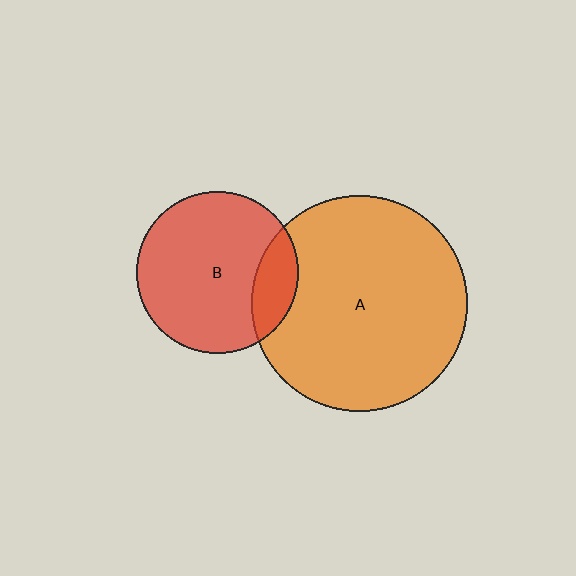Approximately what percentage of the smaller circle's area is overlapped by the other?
Approximately 15%.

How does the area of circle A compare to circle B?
Approximately 1.8 times.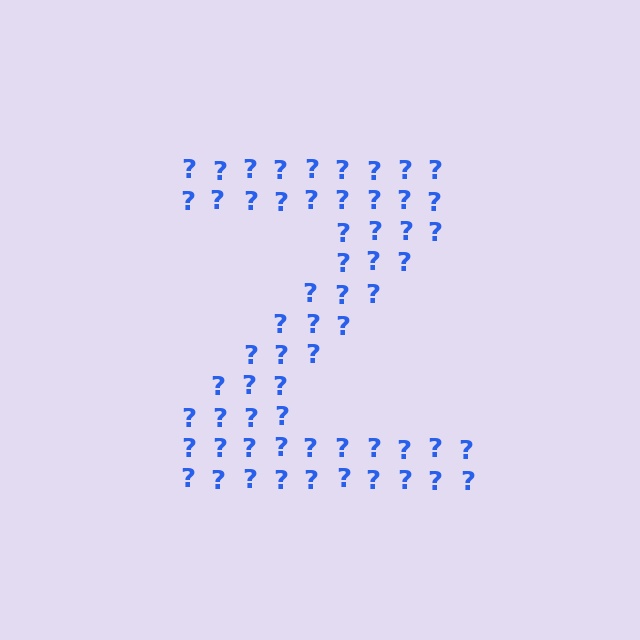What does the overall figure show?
The overall figure shows the letter Z.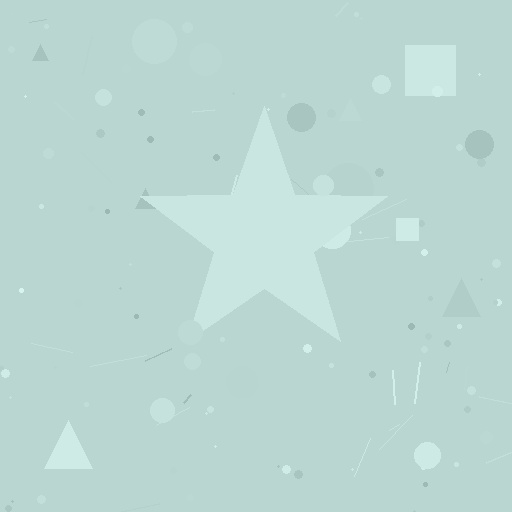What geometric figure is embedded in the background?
A star is embedded in the background.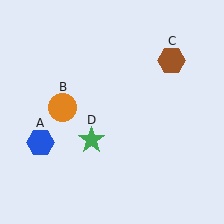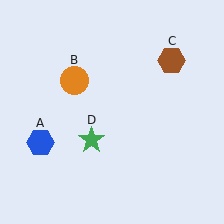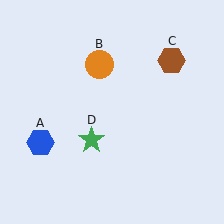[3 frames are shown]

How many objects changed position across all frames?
1 object changed position: orange circle (object B).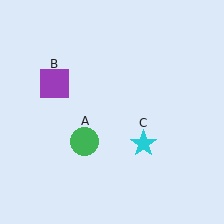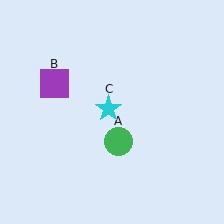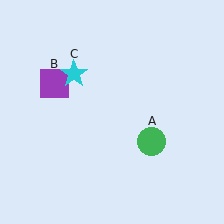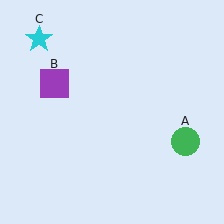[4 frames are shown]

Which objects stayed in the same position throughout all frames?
Purple square (object B) remained stationary.